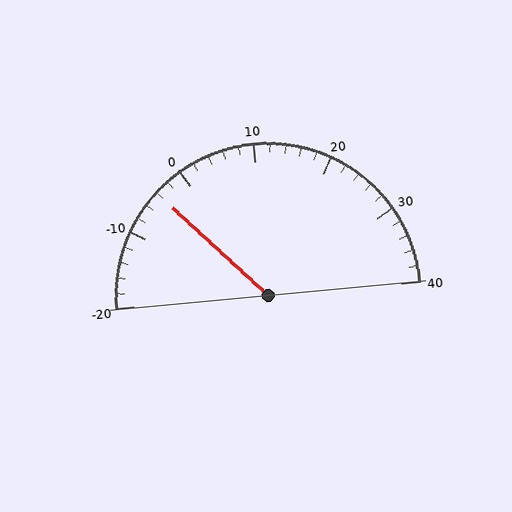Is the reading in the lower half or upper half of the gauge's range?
The reading is in the lower half of the range (-20 to 40).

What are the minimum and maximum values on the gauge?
The gauge ranges from -20 to 40.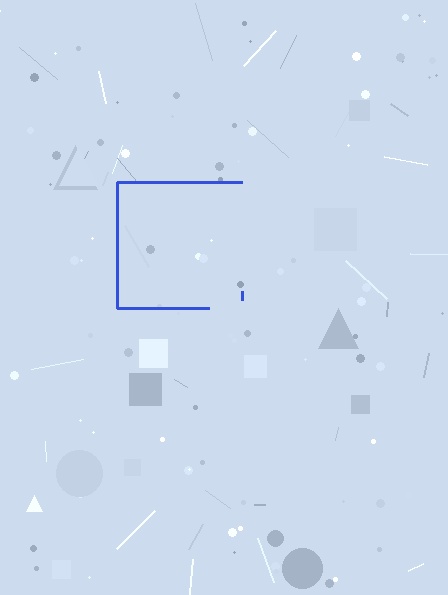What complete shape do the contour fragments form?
The contour fragments form a square.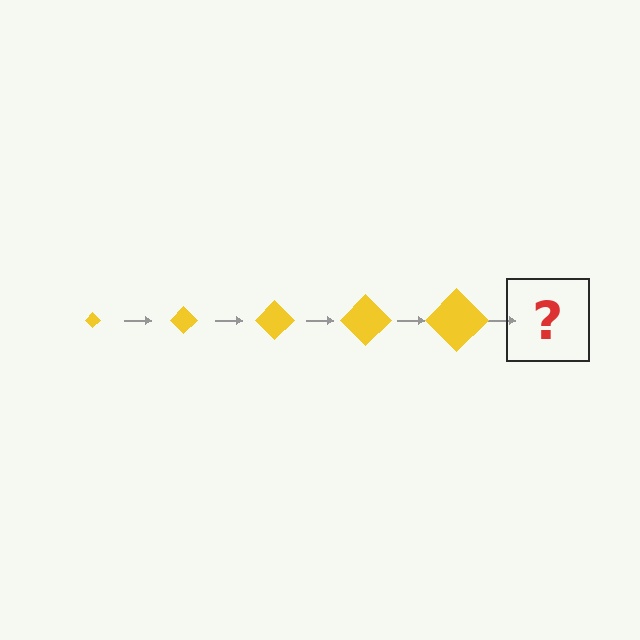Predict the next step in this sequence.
The next step is a yellow diamond, larger than the previous one.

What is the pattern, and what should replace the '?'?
The pattern is that the diamond gets progressively larger each step. The '?' should be a yellow diamond, larger than the previous one.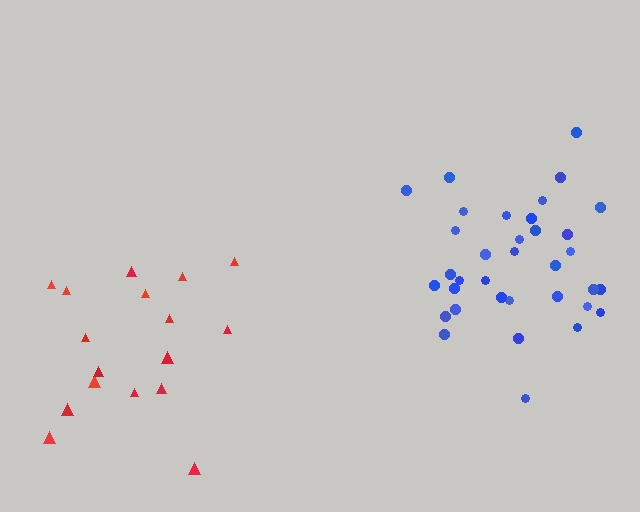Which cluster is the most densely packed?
Blue.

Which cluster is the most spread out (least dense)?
Red.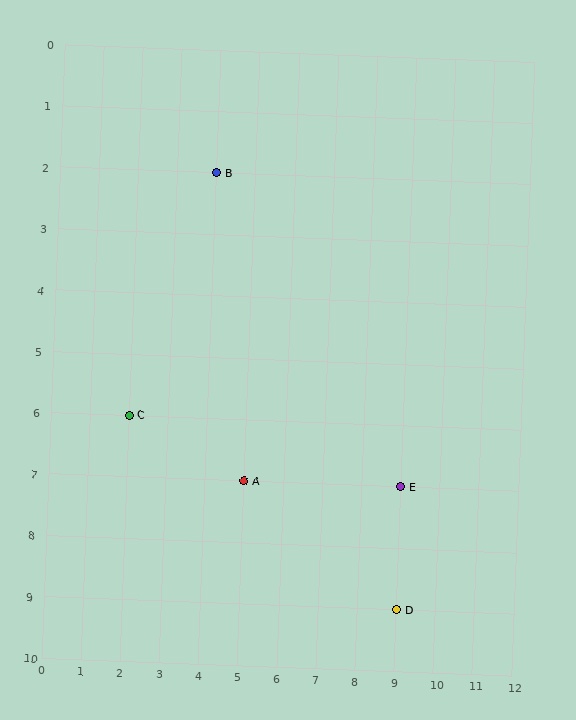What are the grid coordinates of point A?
Point A is at grid coordinates (5, 7).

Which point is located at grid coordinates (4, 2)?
Point B is at (4, 2).